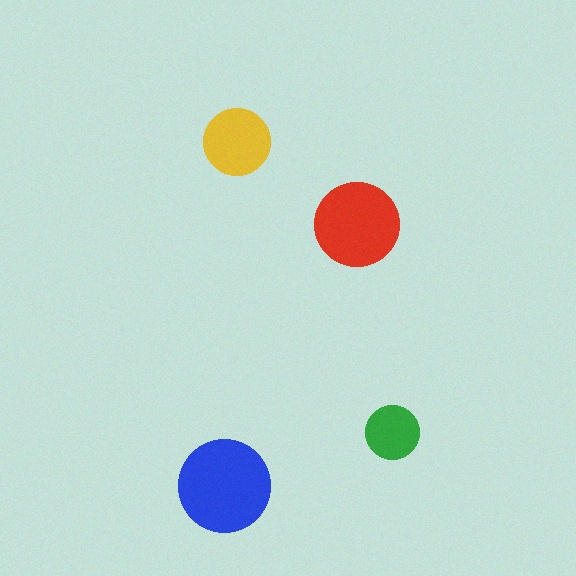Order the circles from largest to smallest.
the blue one, the red one, the yellow one, the green one.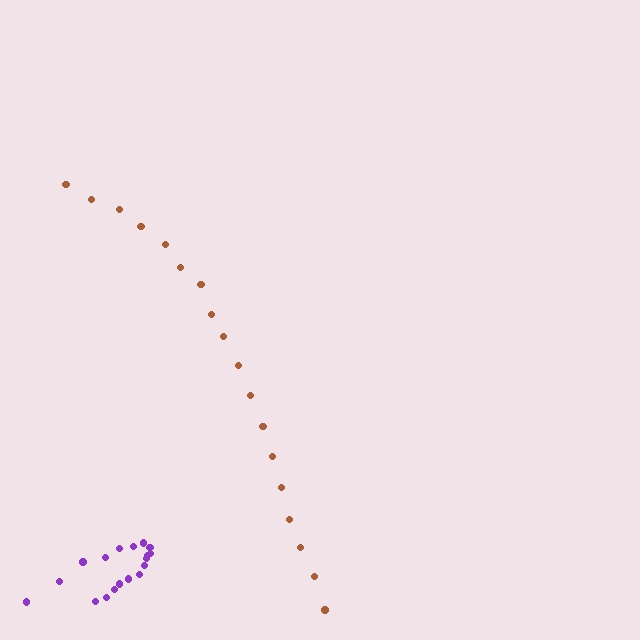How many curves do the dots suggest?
There are 2 distinct paths.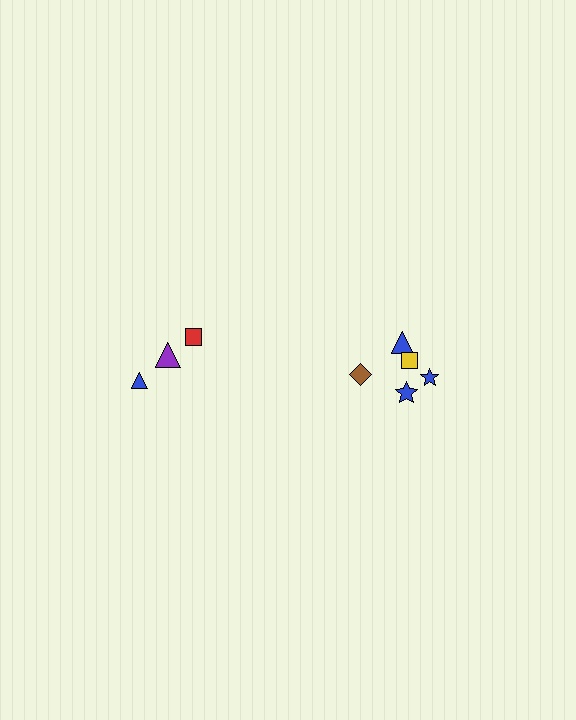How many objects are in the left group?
There are 3 objects.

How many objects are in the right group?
There are 5 objects.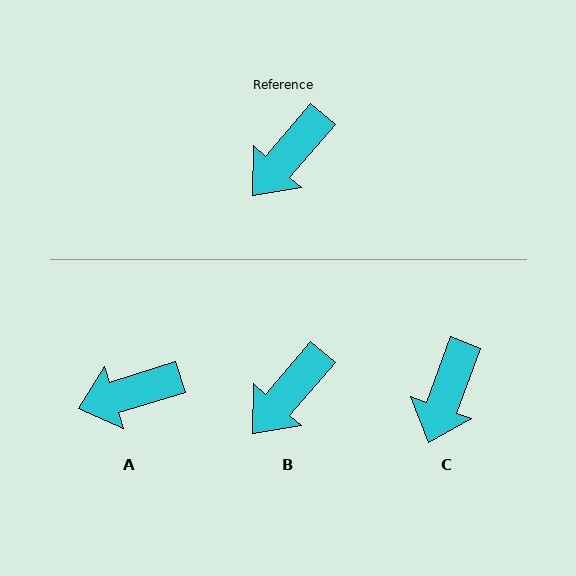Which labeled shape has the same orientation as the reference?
B.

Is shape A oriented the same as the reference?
No, it is off by about 32 degrees.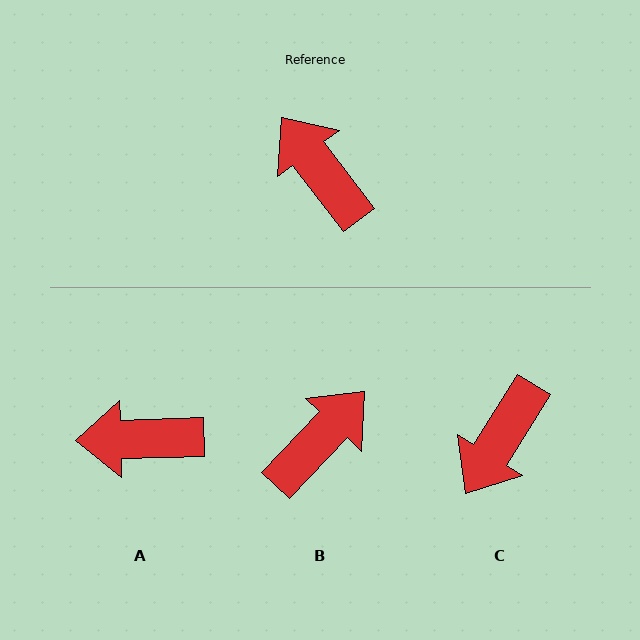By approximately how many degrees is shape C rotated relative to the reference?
Approximately 111 degrees counter-clockwise.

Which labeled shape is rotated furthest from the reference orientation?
C, about 111 degrees away.